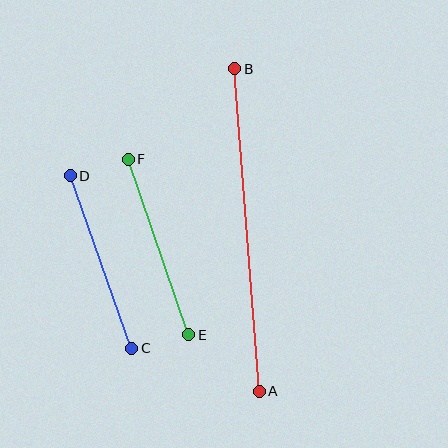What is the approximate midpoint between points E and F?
The midpoint is at approximately (159, 247) pixels.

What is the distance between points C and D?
The distance is approximately 183 pixels.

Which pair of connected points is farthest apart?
Points A and B are farthest apart.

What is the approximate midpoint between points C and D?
The midpoint is at approximately (101, 262) pixels.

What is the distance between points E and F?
The distance is approximately 186 pixels.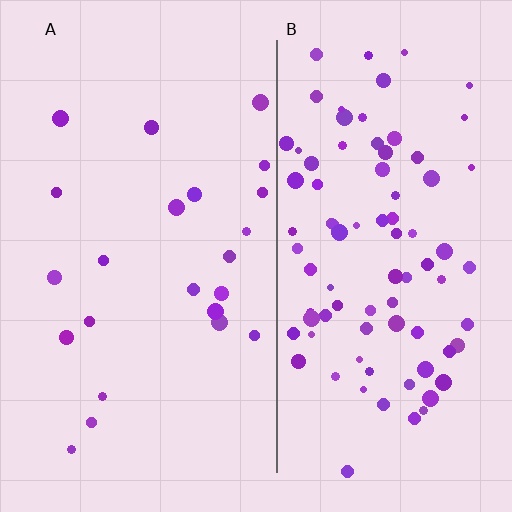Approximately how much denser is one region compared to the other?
Approximately 3.8× — region B over region A.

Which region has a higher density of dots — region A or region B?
B (the right).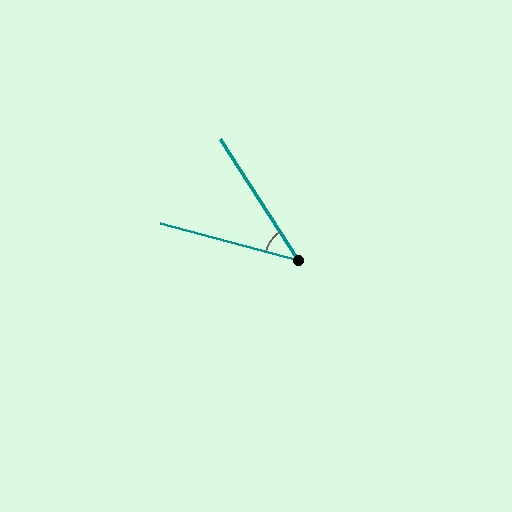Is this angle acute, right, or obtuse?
It is acute.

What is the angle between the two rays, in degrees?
Approximately 42 degrees.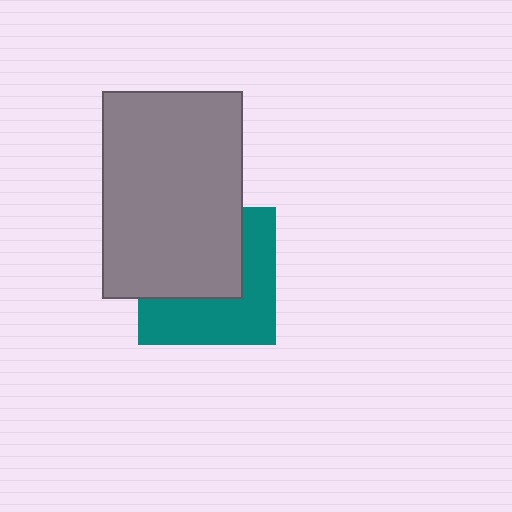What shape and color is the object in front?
The object in front is a gray rectangle.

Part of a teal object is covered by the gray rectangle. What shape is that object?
It is a square.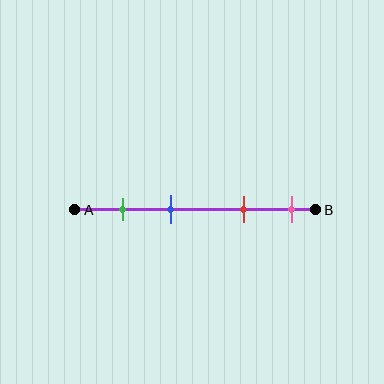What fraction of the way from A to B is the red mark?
The red mark is approximately 70% (0.7) of the way from A to B.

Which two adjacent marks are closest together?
The green and blue marks are the closest adjacent pair.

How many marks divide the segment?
There are 4 marks dividing the segment.